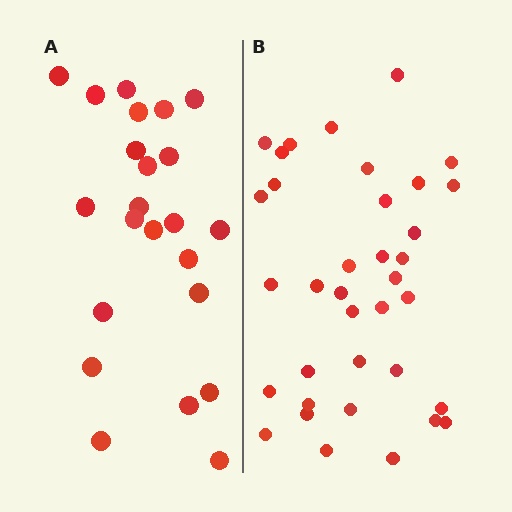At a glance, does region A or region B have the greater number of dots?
Region B (the right region) has more dots.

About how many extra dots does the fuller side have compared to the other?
Region B has approximately 15 more dots than region A.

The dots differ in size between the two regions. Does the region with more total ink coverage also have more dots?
No. Region A has more total ink coverage because its dots are larger, but region B actually contains more individual dots. Total area can be misleading — the number of items is what matters here.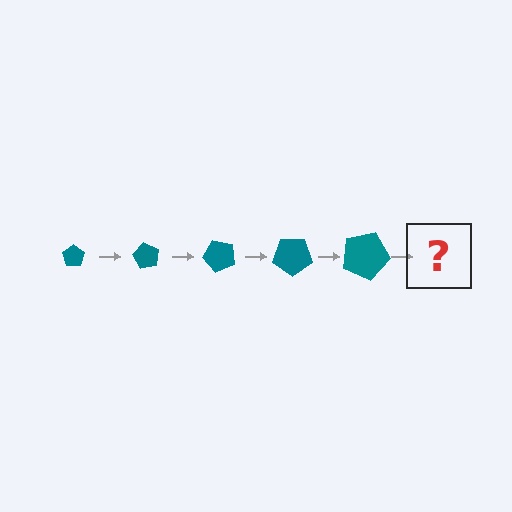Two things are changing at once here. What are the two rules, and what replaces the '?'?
The two rules are that the pentagon grows larger each step and it rotates 60 degrees each step. The '?' should be a pentagon, larger than the previous one and rotated 300 degrees from the start.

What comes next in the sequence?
The next element should be a pentagon, larger than the previous one and rotated 300 degrees from the start.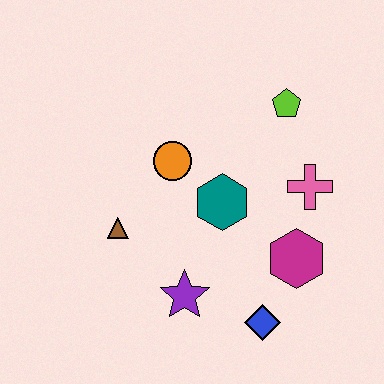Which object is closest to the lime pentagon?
The pink cross is closest to the lime pentagon.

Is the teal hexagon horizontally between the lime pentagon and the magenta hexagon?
No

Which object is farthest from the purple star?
The lime pentagon is farthest from the purple star.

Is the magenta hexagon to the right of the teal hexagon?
Yes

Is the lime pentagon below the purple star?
No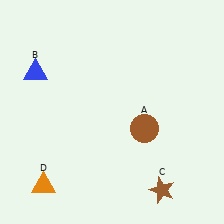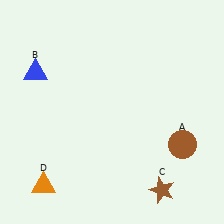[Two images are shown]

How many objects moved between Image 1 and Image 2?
1 object moved between the two images.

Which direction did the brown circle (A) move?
The brown circle (A) moved right.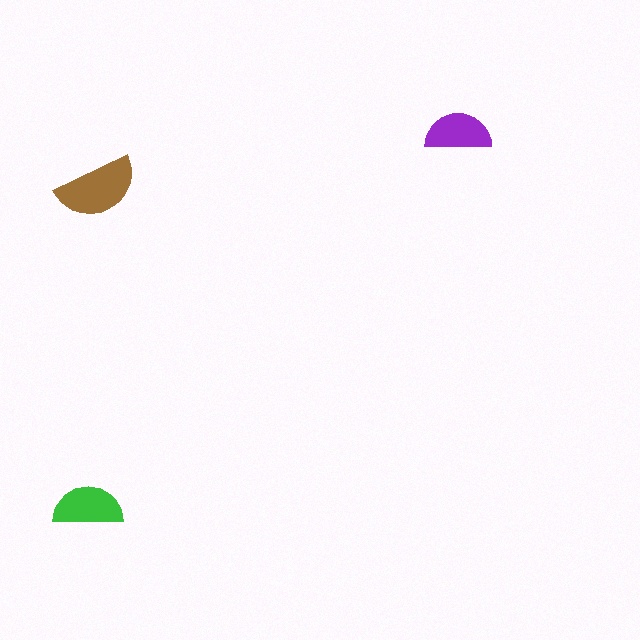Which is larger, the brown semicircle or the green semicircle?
The brown one.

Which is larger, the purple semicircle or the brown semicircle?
The brown one.